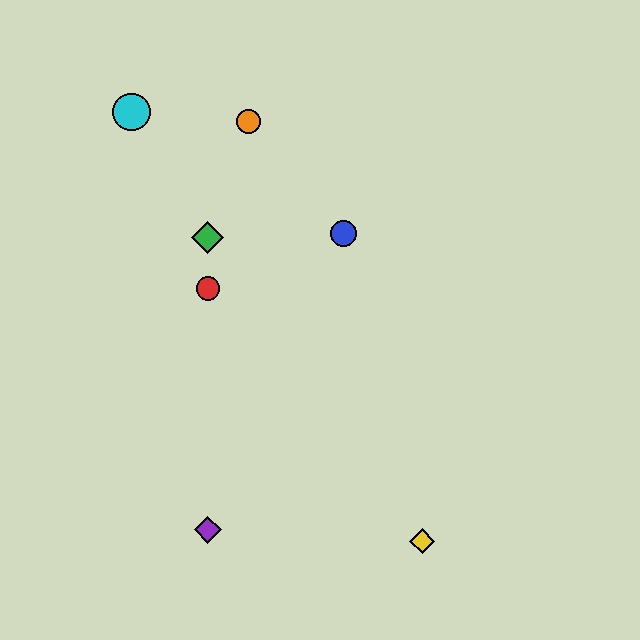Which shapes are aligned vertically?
The red circle, the green diamond, the purple diamond are aligned vertically.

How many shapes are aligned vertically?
3 shapes (the red circle, the green diamond, the purple diamond) are aligned vertically.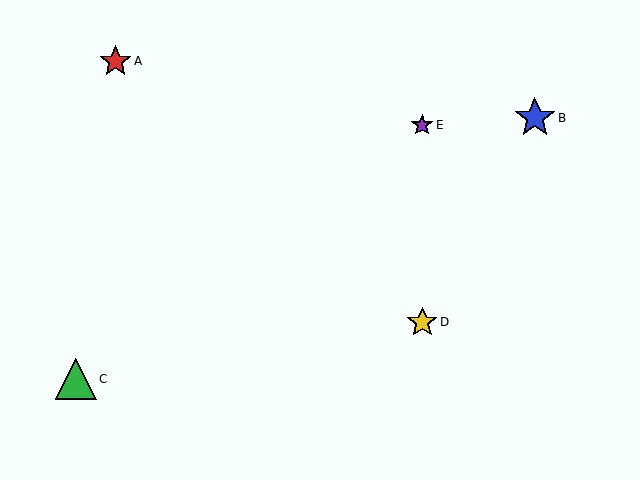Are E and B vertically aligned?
No, E is at x≈422 and B is at x≈535.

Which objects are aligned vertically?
Objects D, E are aligned vertically.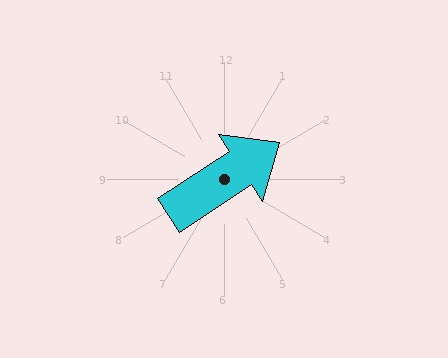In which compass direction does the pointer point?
Northeast.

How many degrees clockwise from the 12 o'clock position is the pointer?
Approximately 57 degrees.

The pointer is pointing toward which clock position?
Roughly 2 o'clock.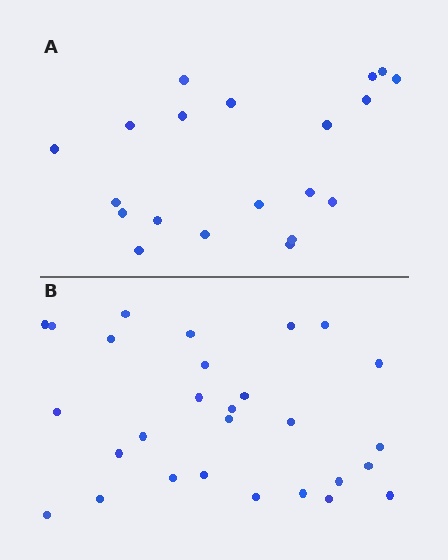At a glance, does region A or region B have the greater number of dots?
Region B (the bottom region) has more dots.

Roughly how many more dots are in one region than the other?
Region B has roughly 8 or so more dots than region A.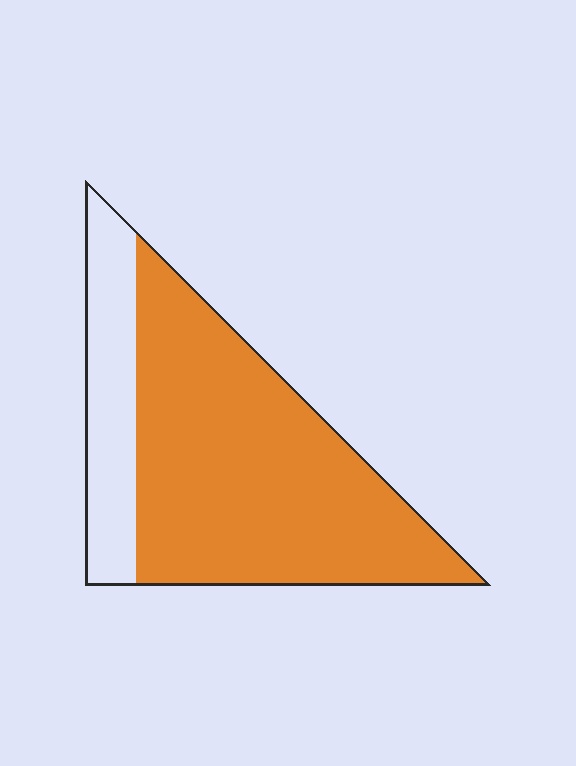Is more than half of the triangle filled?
Yes.